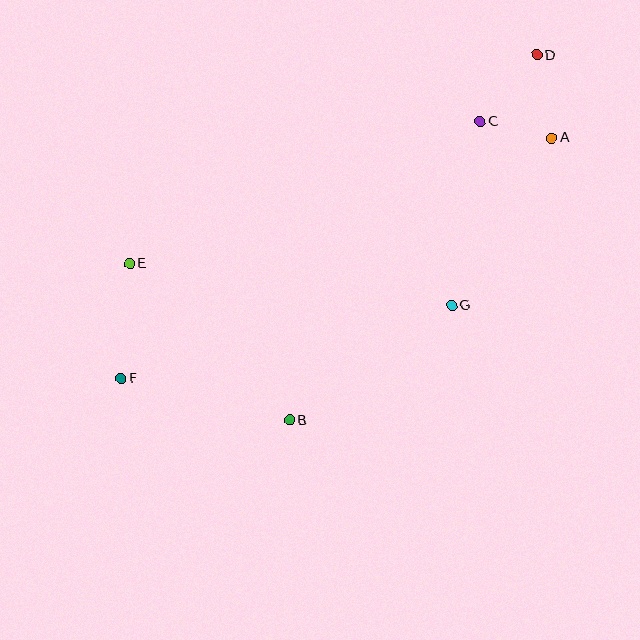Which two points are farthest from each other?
Points D and F are farthest from each other.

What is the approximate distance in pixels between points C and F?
The distance between C and F is approximately 441 pixels.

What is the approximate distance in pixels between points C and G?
The distance between C and G is approximately 186 pixels.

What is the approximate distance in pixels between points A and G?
The distance between A and G is approximately 195 pixels.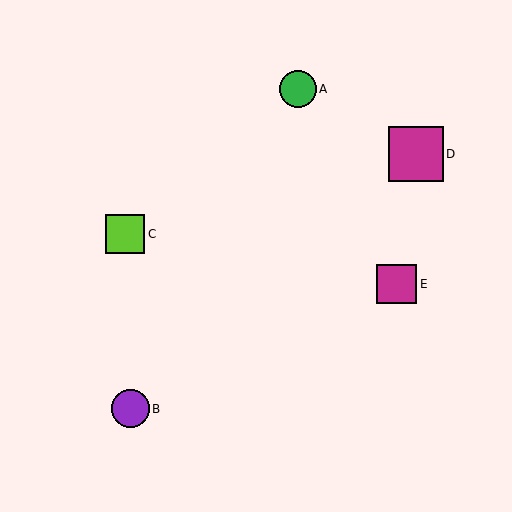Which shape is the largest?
The magenta square (labeled D) is the largest.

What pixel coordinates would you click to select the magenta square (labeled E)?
Click at (397, 284) to select the magenta square E.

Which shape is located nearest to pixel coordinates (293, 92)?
The green circle (labeled A) at (298, 89) is nearest to that location.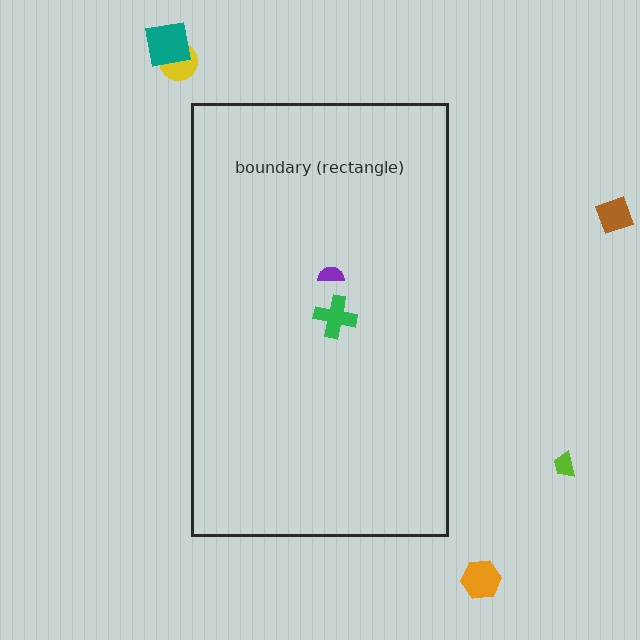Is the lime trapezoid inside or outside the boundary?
Outside.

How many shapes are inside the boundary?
2 inside, 5 outside.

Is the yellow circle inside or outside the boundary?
Outside.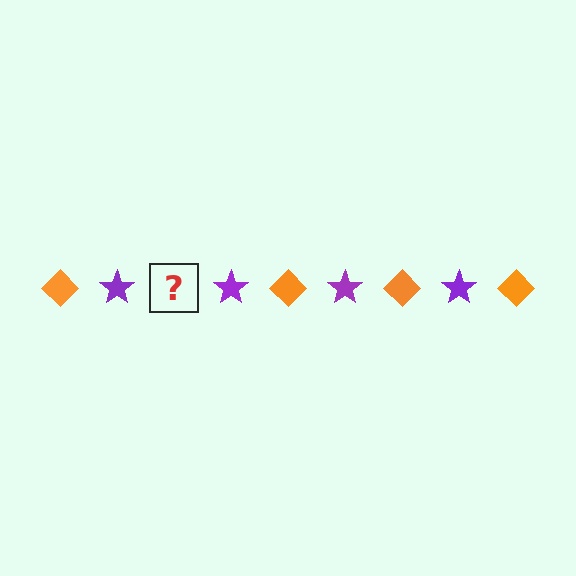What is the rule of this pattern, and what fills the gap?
The rule is that the pattern alternates between orange diamond and purple star. The gap should be filled with an orange diamond.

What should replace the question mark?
The question mark should be replaced with an orange diamond.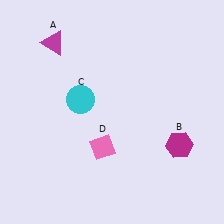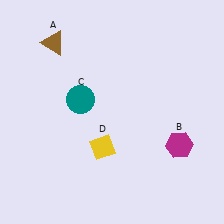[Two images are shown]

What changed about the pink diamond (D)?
In Image 1, D is pink. In Image 2, it changed to yellow.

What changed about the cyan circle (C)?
In Image 1, C is cyan. In Image 2, it changed to teal.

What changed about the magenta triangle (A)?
In Image 1, A is magenta. In Image 2, it changed to brown.